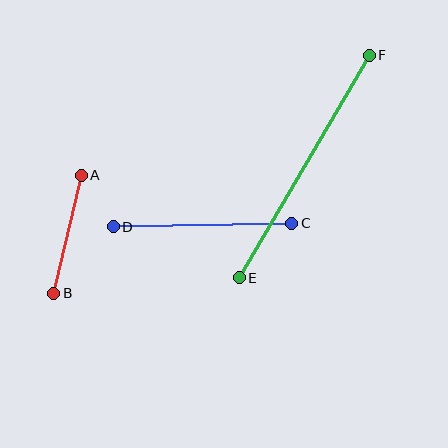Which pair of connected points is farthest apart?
Points E and F are farthest apart.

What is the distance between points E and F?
The distance is approximately 258 pixels.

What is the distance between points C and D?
The distance is approximately 179 pixels.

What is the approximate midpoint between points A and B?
The midpoint is at approximately (68, 234) pixels.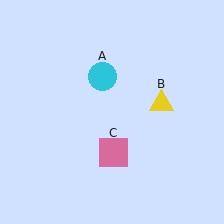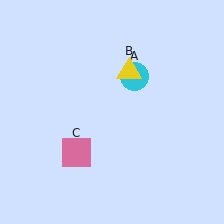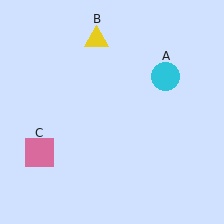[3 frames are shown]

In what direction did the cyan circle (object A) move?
The cyan circle (object A) moved right.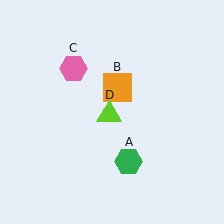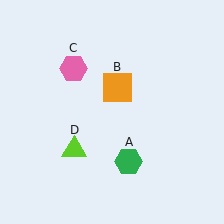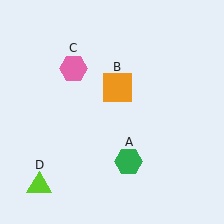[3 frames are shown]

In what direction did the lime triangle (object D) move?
The lime triangle (object D) moved down and to the left.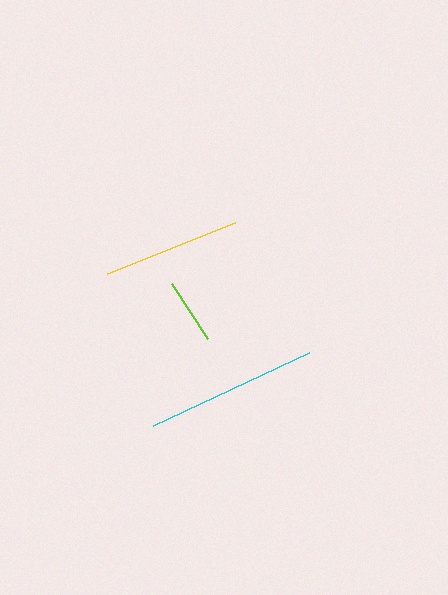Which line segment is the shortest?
The lime line is the shortest at approximately 66 pixels.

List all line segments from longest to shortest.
From longest to shortest: cyan, yellow, lime.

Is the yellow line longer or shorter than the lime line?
The yellow line is longer than the lime line.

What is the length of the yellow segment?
The yellow segment is approximately 138 pixels long.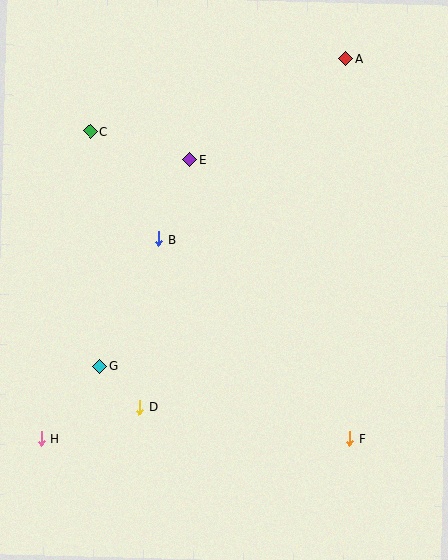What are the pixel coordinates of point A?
Point A is at (346, 59).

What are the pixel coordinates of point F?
Point F is at (350, 439).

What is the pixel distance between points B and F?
The distance between B and F is 277 pixels.